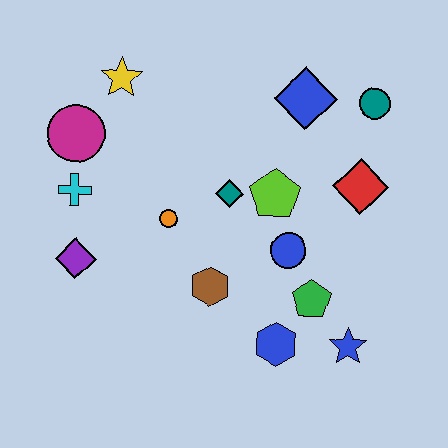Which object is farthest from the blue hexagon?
The yellow star is farthest from the blue hexagon.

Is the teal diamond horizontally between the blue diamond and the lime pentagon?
No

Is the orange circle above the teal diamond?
No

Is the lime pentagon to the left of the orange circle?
No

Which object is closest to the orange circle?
The teal diamond is closest to the orange circle.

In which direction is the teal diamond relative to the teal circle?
The teal diamond is to the left of the teal circle.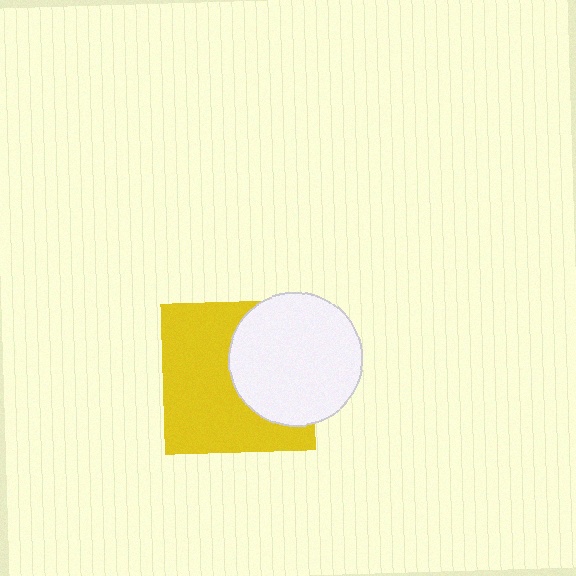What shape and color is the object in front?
The object in front is a white circle.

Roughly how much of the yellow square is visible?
About half of it is visible (roughly 60%).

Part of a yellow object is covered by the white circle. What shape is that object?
It is a square.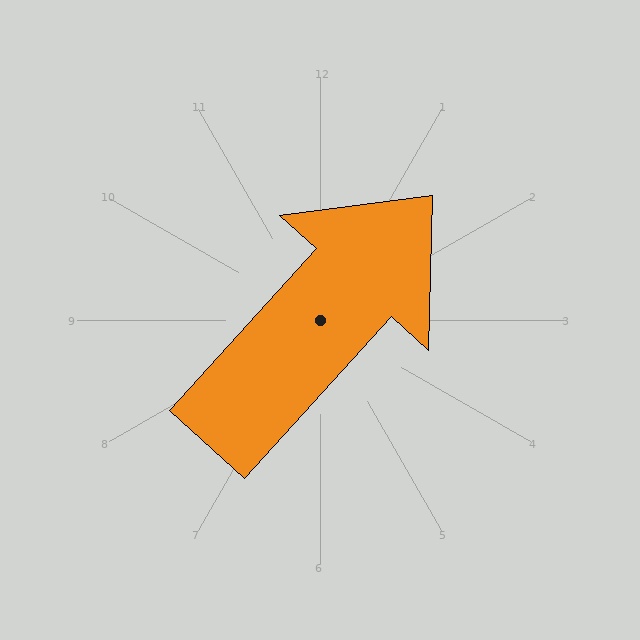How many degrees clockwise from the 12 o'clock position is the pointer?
Approximately 42 degrees.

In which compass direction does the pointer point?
Northeast.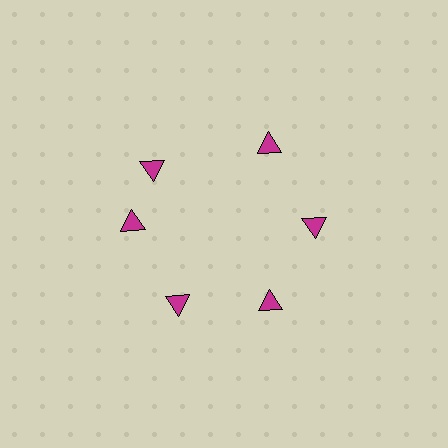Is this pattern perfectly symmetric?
No. The 6 magenta triangles are arranged in a ring, but one element near the 11 o'clock position is rotated out of alignment along the ring, breaking the 6-fold rotational symmetry.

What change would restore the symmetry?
The symmetry would be restored by rotating it back into even spacing with its neighbors so that all 6 triangles sit at equal angles and equal distance from the center.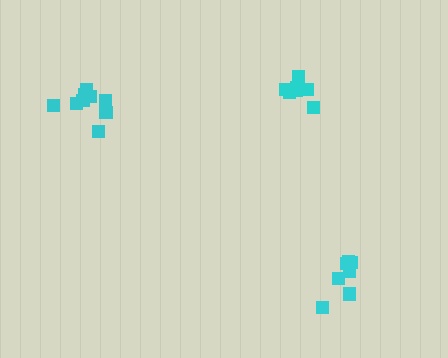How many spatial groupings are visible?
There are 3 spatial groupings.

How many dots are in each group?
Group 1: 9 dots, Group 2: 7 dots, Group 3: 7 dots (23 total).